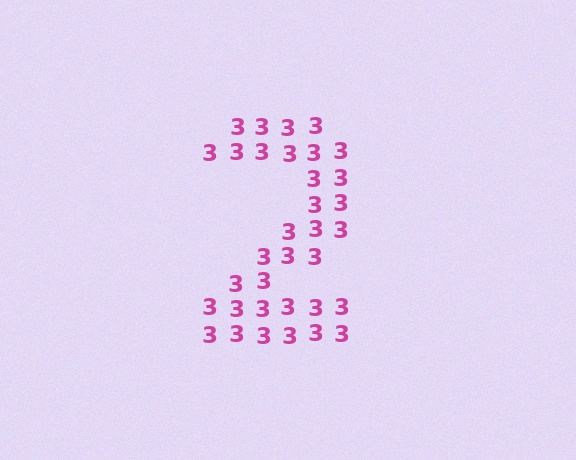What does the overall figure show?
The overall figure shows the digit 2.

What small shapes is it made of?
It is made of small digit 3's.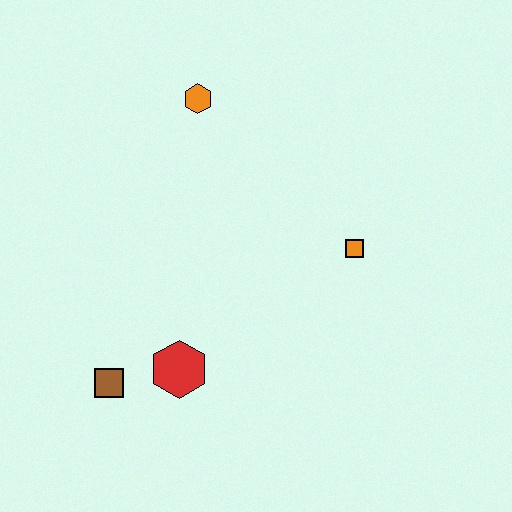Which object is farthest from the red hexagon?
The orange hexagon is farthest from the red hexagon.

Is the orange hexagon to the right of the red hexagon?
Yes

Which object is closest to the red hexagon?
The brown square is closest to the red hexagon.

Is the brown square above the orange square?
No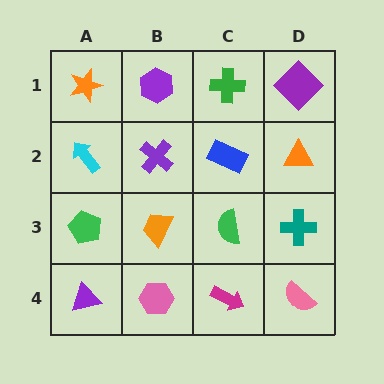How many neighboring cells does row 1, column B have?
3.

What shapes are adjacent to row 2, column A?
An orange star (row 1, column A), a green pentagon (row 3, column A), a purple cross (row 2, column B).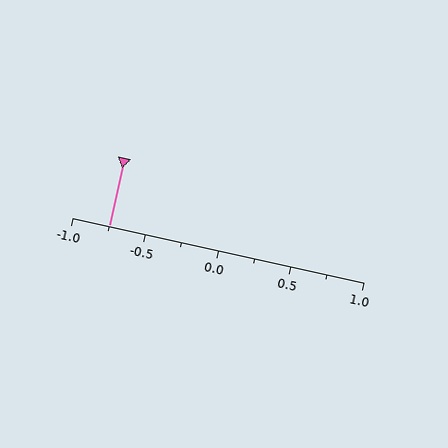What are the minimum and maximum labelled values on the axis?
The axis runs from -1.0 to 1.0.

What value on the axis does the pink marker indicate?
The marker indicates approximately -0.75.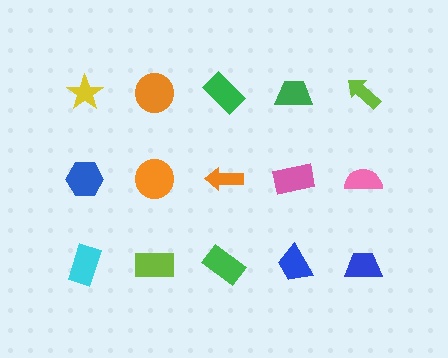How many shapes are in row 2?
5 shapes.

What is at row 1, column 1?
A yellow star.